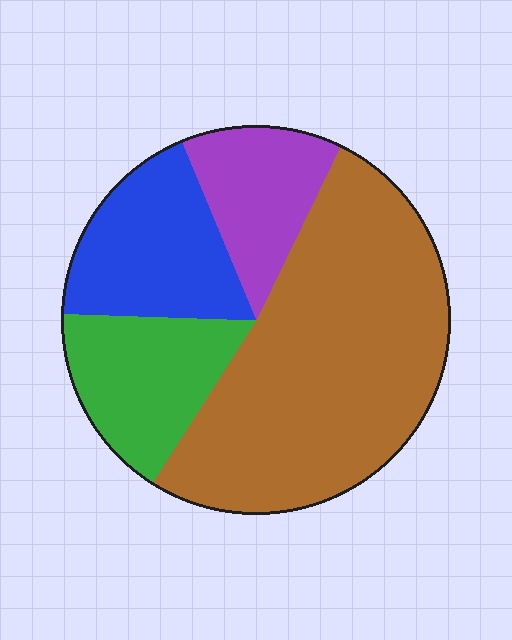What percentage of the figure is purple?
Purple covers about 15% of the figure.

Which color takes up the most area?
Brown, at roughly 50%.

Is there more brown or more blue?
Brown.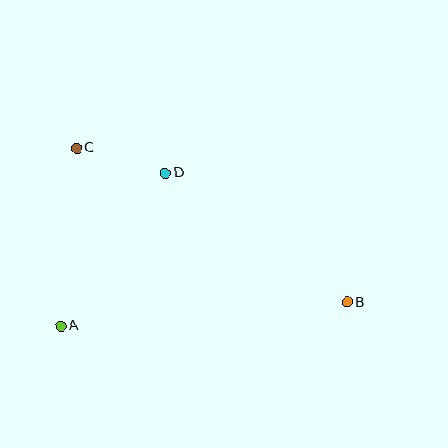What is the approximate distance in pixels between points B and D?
The distance between B and D is approximately 223 pixels.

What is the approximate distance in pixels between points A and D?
The distance between A and D is approximately 185 pixels.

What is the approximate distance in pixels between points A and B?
The distance between A and B is approximately 287 pixels.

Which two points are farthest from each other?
Points B and C are farthest from each other.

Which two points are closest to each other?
Points C and D are closest to each other.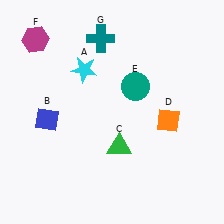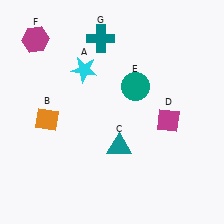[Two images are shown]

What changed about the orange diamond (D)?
In Image 1, D is orange. In Image 2, it changed to magenta.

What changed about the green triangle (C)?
In Image 1, C is green. In Image 2, it changed to teal.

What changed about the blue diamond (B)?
In Image 1, B is blue. In Image 2, it changed to orange.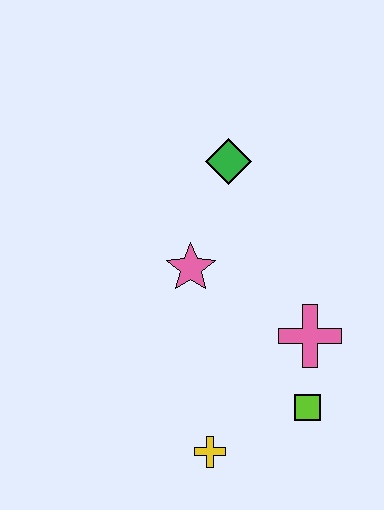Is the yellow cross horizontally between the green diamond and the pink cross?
No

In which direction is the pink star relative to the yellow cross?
The pink star is above the yellow cross.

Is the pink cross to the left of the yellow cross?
No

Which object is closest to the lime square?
The pink cross is closest to the lime square.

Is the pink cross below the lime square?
No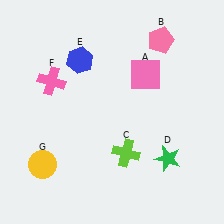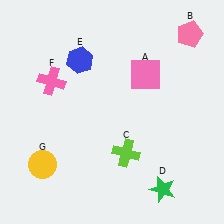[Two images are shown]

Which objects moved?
The objects that moved are: the pink pentagon (B), the green star (D).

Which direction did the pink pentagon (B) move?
The pink pentagon (B) moved right.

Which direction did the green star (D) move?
The green star (D) moved down.